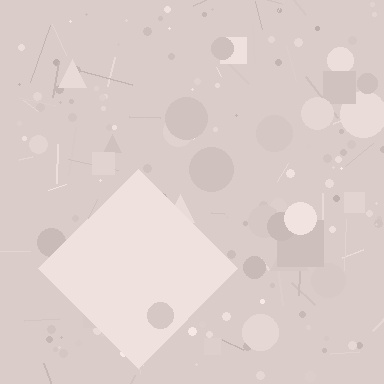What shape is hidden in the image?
A diamond is hidden in the image.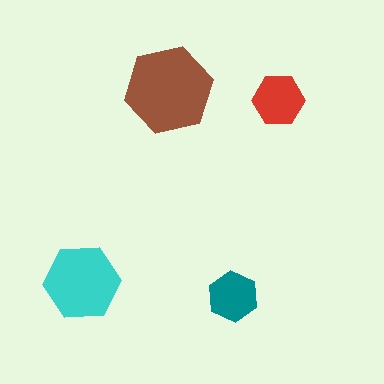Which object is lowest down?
The teal hexagon is bottommost.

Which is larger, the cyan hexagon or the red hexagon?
The cyan one.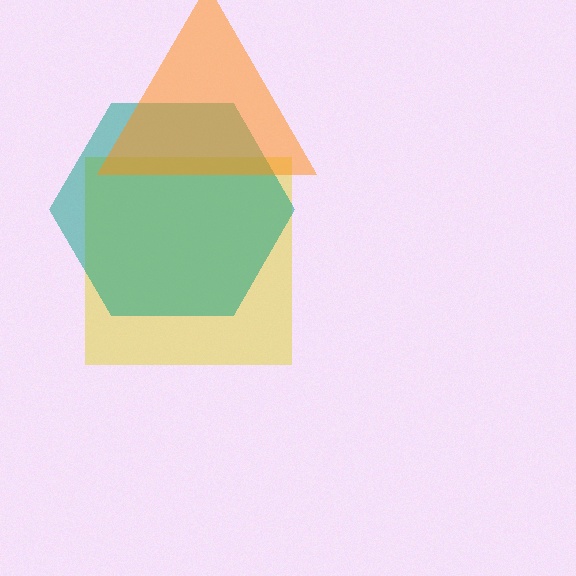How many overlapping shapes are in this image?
There are 3 overlapping shapes in the image.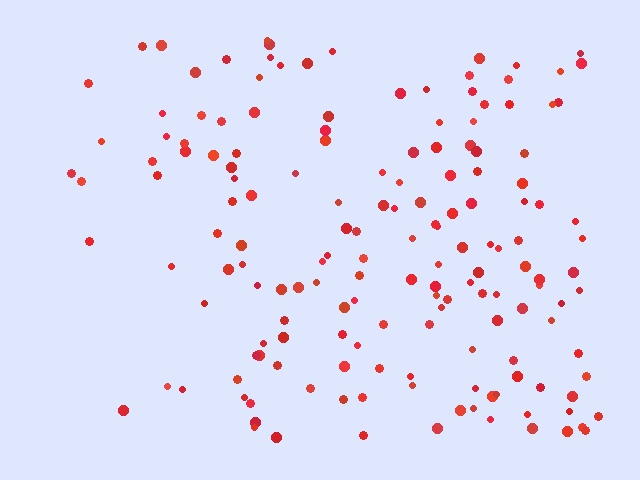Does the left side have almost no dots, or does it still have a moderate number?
Still a moderate number, just noticeably fewer than the right.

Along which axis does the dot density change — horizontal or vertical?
Horizontal.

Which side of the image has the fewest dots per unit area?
The left.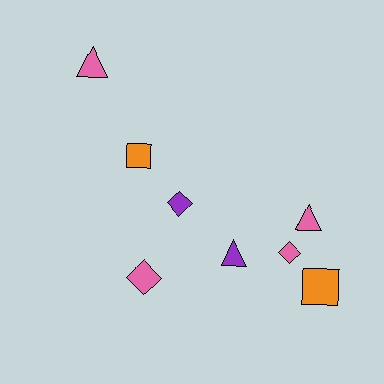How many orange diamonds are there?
There are no orange diamonds.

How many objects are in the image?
There are 8 objects.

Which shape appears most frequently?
Triangle, with 3 objects.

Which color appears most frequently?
Pink, with 4 objects.